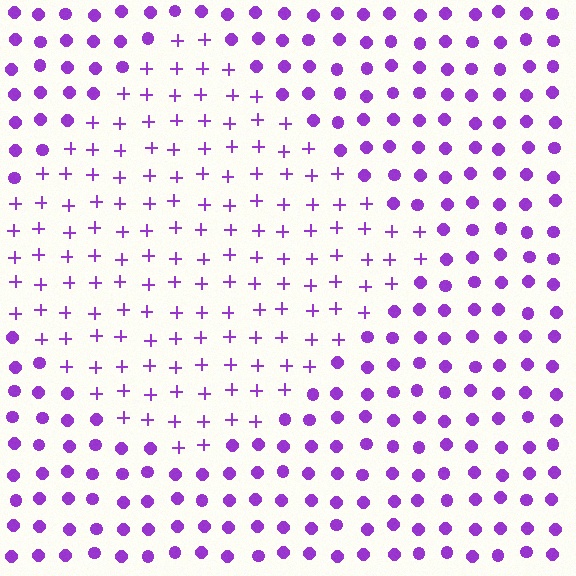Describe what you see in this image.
The image is filled with small purple elements arranged in a uniform grid. A diamond-shaped region contains plus signs, while the surrounding area contains circles. The boundary is defined purely by the change in element shape.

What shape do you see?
I see a diamond.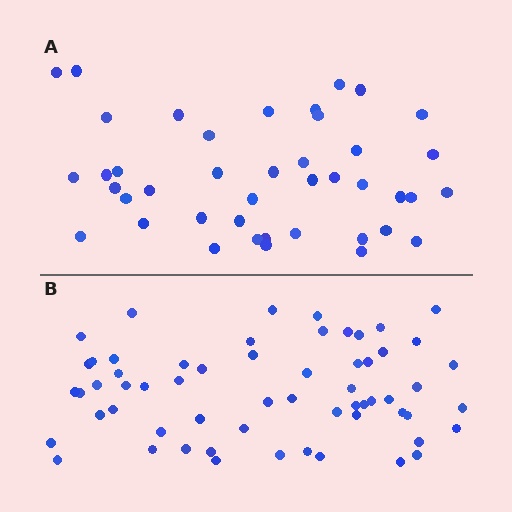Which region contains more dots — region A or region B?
Region B (the bottom region) has more dots.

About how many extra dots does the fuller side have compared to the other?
Region B has approximately 20 more dots than region A.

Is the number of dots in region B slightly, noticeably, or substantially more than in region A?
Region B has noticeably more, but not dramatically so. The ratio is roughly 1.4 to 1.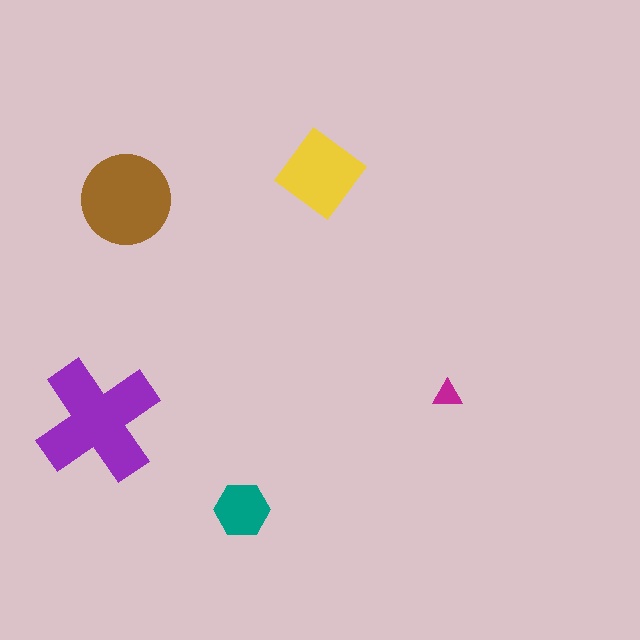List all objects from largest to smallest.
The purple cross, the brown circle, the yellow diamond, the teal hexagon, the magenta triangle.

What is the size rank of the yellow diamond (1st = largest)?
3rd.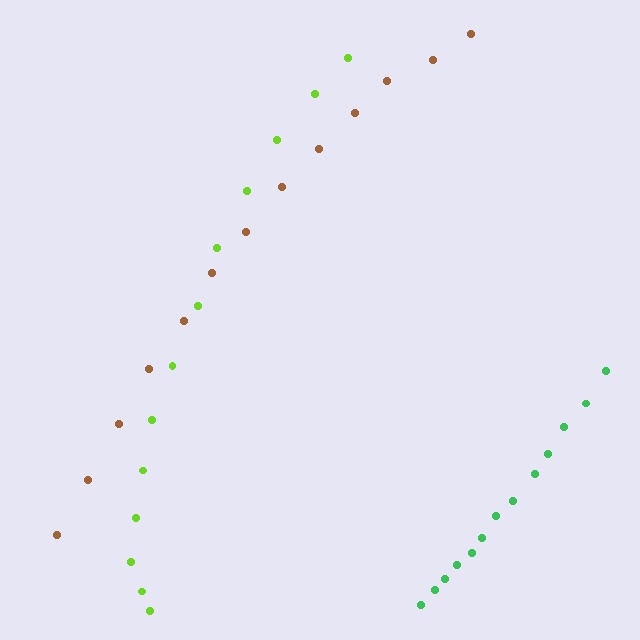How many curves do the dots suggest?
There are 3 distinct paths.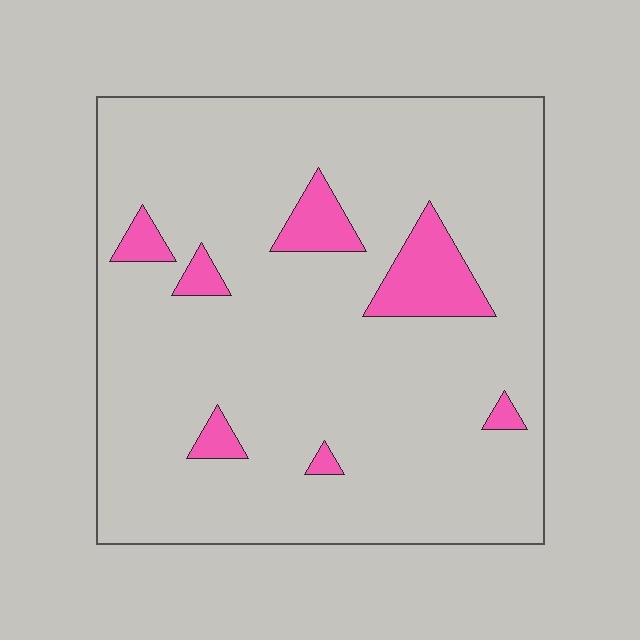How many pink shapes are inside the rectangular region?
7.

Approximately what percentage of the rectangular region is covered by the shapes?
Approximately 10%.